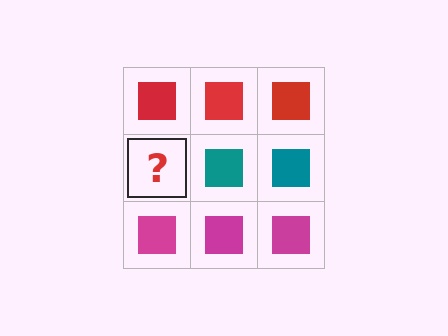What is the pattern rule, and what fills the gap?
The rule is that each row has a consistent color. The gap should be filled with a teal square.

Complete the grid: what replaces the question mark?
The question mark should be replaced with a teal square.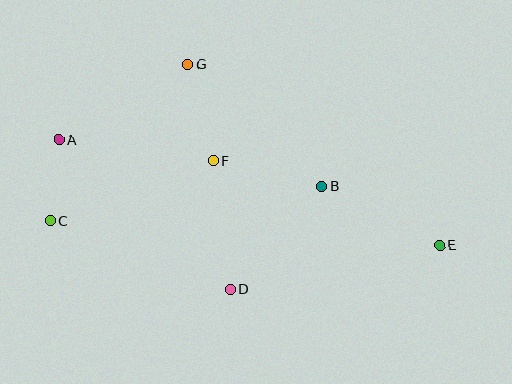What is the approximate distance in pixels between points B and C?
The distance between B and C is approximately 273 pixels.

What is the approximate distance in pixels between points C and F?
The distance between C and F is approximately 173 pixels.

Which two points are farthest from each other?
Points A and E are farthest from each other.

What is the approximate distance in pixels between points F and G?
The distance between F and G is approximately 100 pixels.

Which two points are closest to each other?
Points A and C are closest to each other.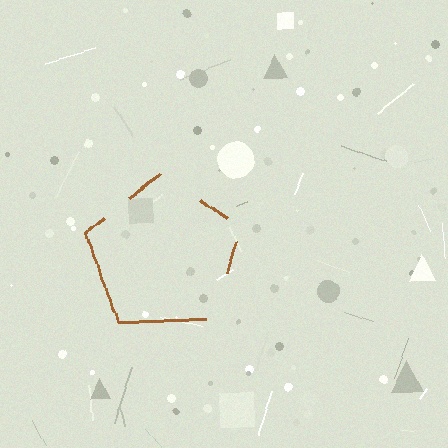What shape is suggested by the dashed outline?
The dashed outline suggests a pentagon.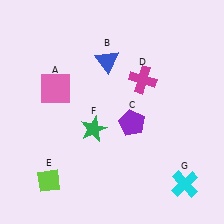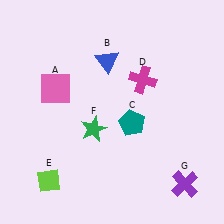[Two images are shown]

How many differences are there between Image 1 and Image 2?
There are 2 differences between the two images.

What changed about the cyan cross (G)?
In Image 1, G is cyan. In Image 2, it changed to purple.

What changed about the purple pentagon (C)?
In Image 1, C is purple. In Image 2, it changed to teal.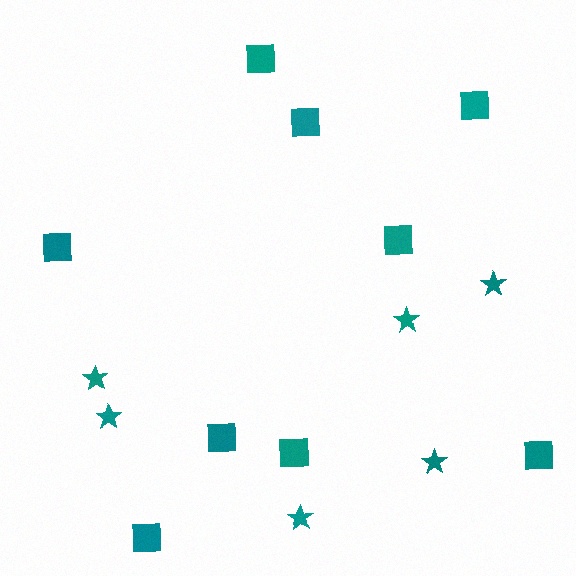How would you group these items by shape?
There are 2 groups: one group of squares (9) and one group of stars (6).